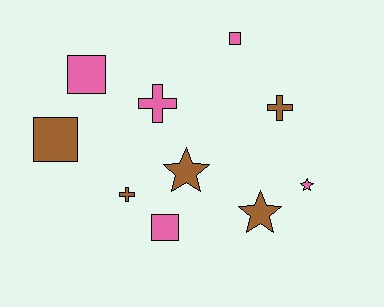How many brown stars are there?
There are 2 brown stars.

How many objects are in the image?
There are 10 objects.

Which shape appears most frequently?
Square, with 4 objects.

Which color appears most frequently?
Brown, with 5 objects.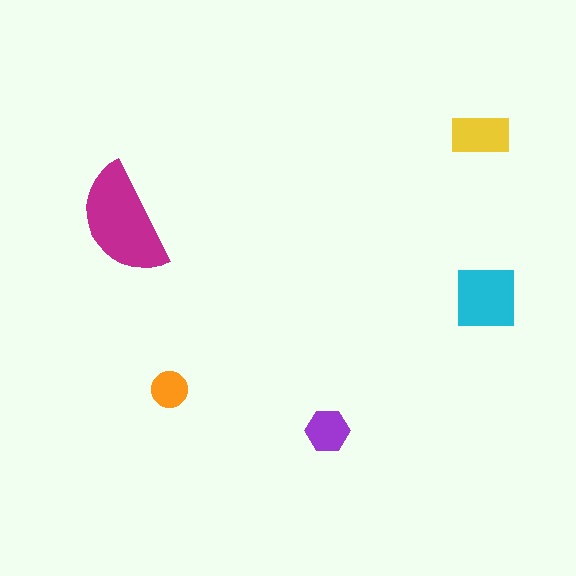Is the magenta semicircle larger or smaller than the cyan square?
Larger.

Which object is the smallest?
The orange circle.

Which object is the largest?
The magenta semicircle.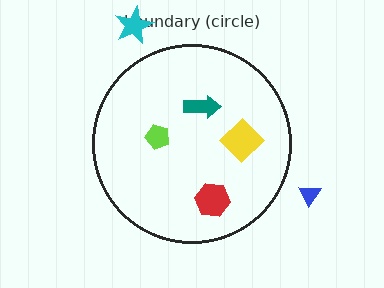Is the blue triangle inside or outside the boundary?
Outside.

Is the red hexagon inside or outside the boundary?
Inside.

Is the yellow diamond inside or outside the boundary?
Inside.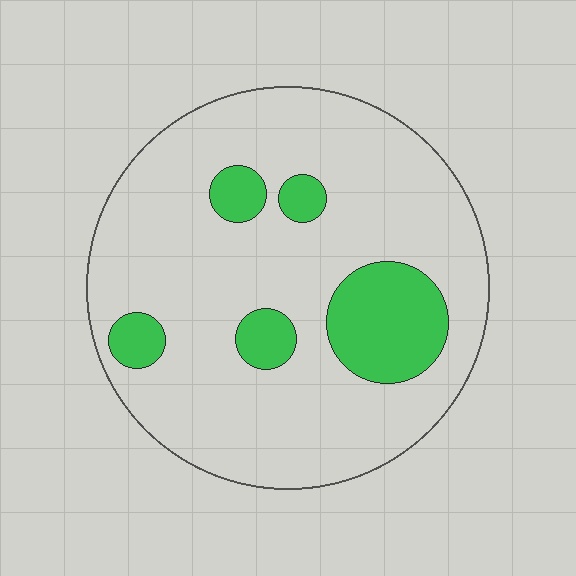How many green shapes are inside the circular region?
5.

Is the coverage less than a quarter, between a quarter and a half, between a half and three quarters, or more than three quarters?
Less than a quarter.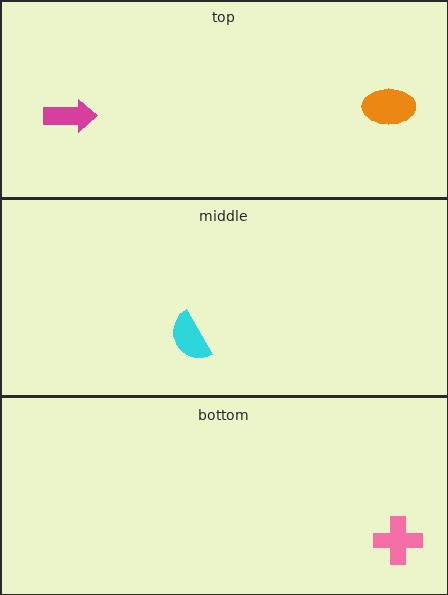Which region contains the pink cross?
The bottom region.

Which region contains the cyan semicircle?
The middle region.